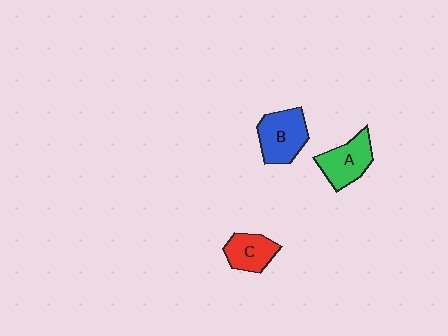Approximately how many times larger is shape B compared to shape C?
Approximately 1.3 times.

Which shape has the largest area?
Shape B (blue).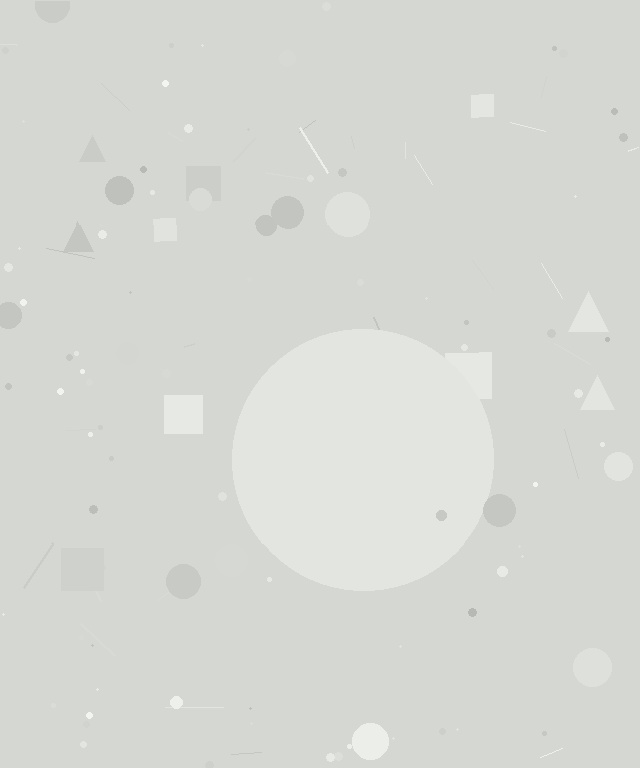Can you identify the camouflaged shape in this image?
The camouflaged shape is a circle.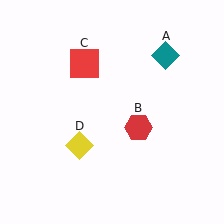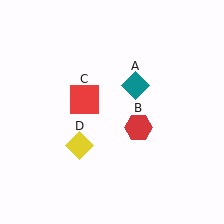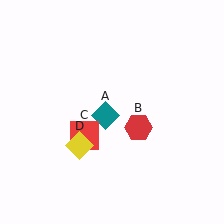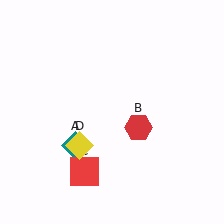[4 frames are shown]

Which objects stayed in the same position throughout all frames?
Red hexagon (object B) and yellow diamond (object D) remained stationary.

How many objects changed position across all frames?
2 objects changed position: teal diamond (object A), red square (object C).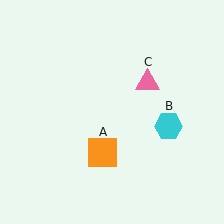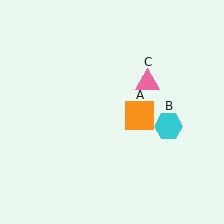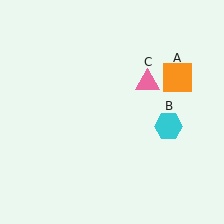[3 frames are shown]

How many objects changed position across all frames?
1 object changed position: orange square (object A).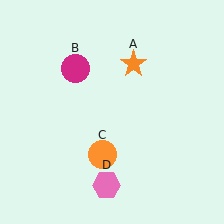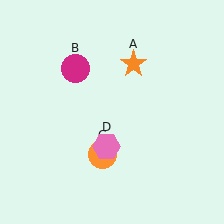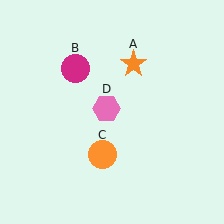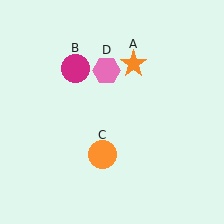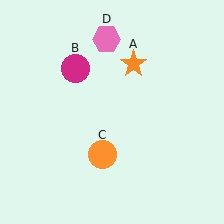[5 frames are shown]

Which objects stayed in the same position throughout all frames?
Orange star (object A) and magenta circle (object B) and orange circle (object C) remained stationary.